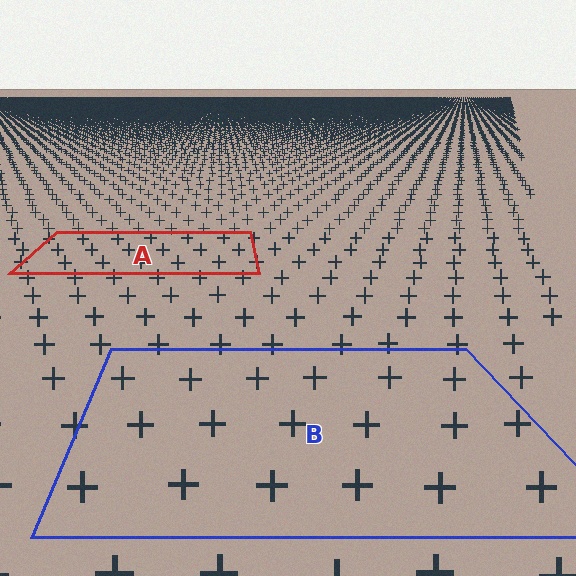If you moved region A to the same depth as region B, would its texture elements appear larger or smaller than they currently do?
They would appear larger. At a closer depth, the same texture elements are projected at a bigger on-screen size.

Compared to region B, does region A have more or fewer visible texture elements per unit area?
Region A has more texture elements per unit area — they are packed more densely because it is farther away.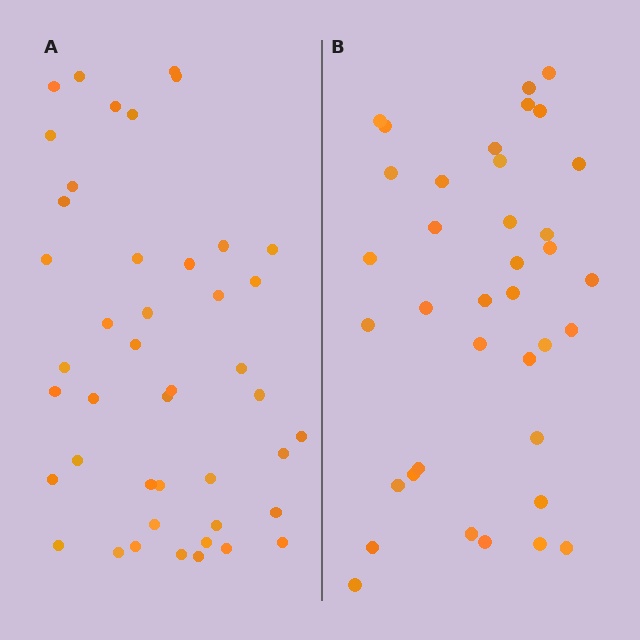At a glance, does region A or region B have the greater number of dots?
Region A (the left region) has more dots.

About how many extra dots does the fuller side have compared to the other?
Region A has roughly 8 or so more dots than region B.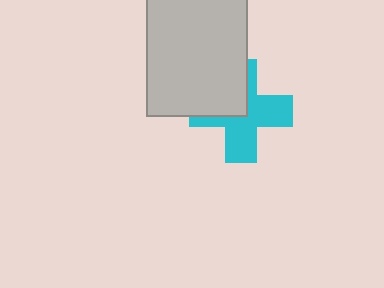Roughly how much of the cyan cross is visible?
About half of it is visible (roughly 63%).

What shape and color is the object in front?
The object in front is a light gray rectangle.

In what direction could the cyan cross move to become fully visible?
The cyan cross could move toward the lower-right. That would shift it out from behind the light gray rectangle entirely.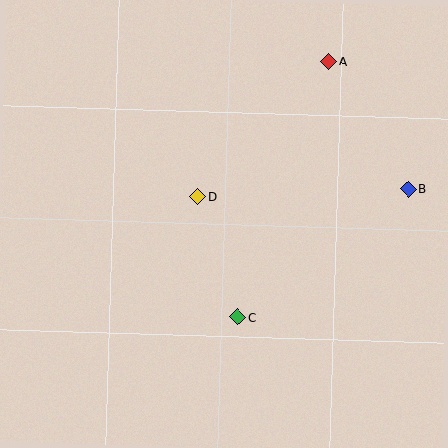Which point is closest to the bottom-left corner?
Point C is closest to the bottom-left corner.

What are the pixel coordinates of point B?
Point B is at (408, 189).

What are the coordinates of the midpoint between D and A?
The midpoint between D and A is at (263, 129).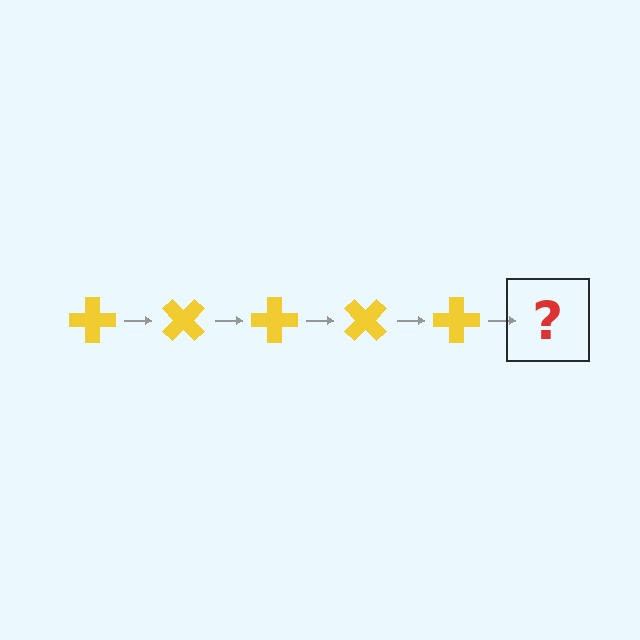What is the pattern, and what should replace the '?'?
The pattern is that the cross rotates 45 degrees each step. The '?' should be a yellow cross rotated 225 degrees.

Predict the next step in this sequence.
The next step is a yellow cross rotated 225 degrees.